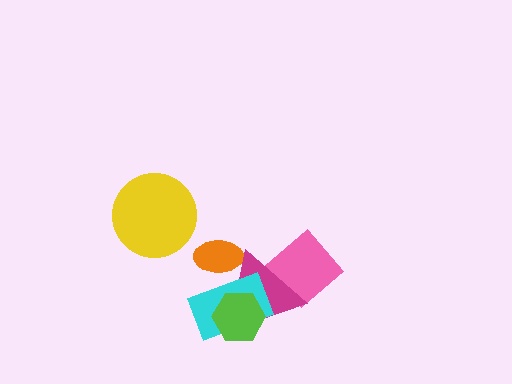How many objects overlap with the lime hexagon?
2 objects overlap with the lime hexagon.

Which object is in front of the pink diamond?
The magenta triangle is in front of the pink diamond.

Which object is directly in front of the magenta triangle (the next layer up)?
The cyan rectangle is directly in front of the magenta triangle.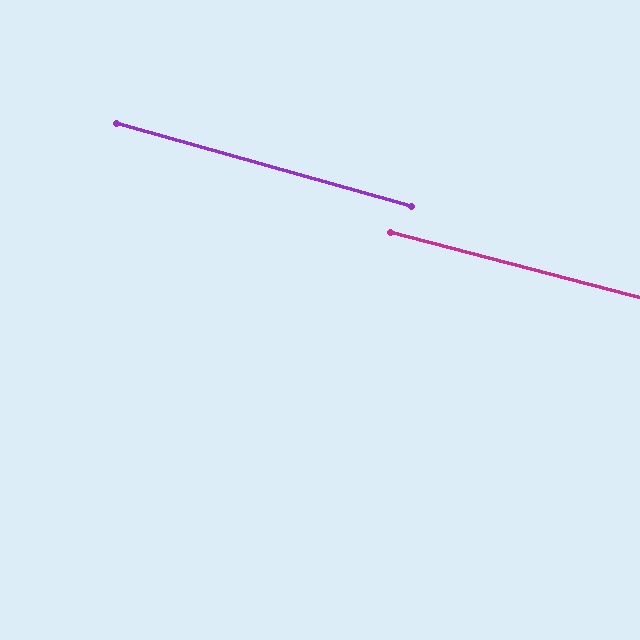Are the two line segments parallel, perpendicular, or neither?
Parallel — their directions differ by only 1.3°.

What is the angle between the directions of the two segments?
Approximately 1 degree.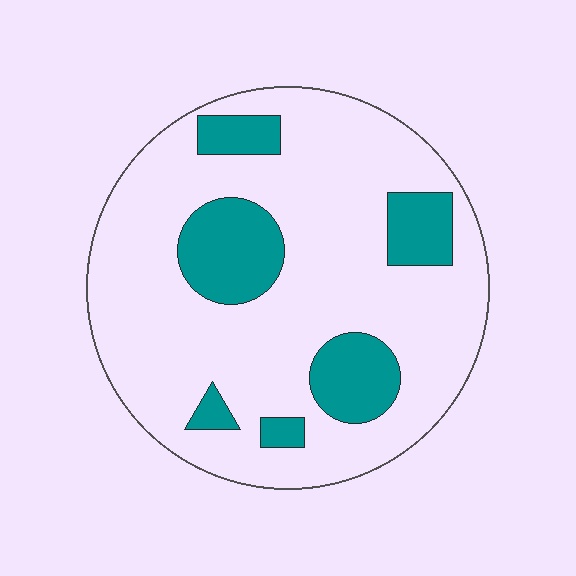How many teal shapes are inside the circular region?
6.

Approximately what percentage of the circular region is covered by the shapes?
Approximately 20%.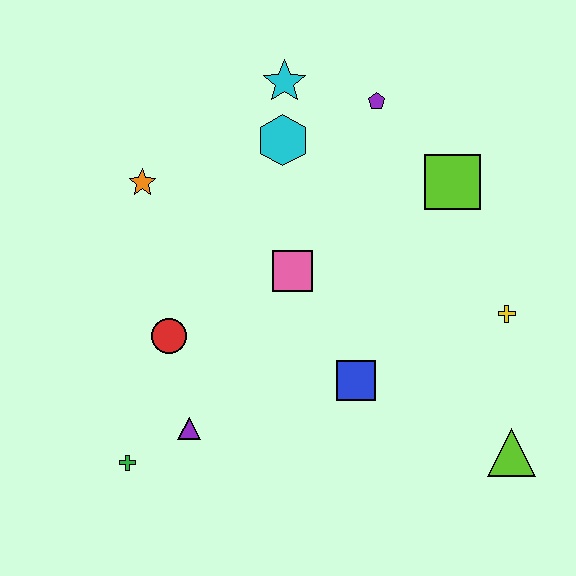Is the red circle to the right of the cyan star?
No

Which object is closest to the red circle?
The purple triangle is closest to the red circle.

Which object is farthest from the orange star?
The lime triangle is farthest from the orange star.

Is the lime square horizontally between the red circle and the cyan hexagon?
No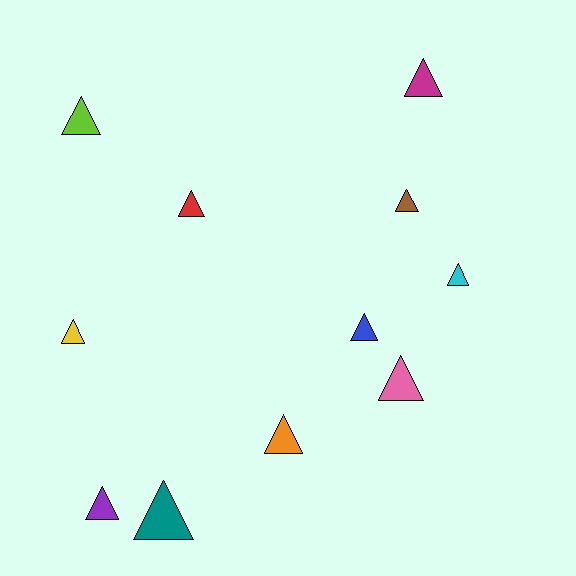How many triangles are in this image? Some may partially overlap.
There are 11 triangles.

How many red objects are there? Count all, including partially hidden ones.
There is 1 red object.